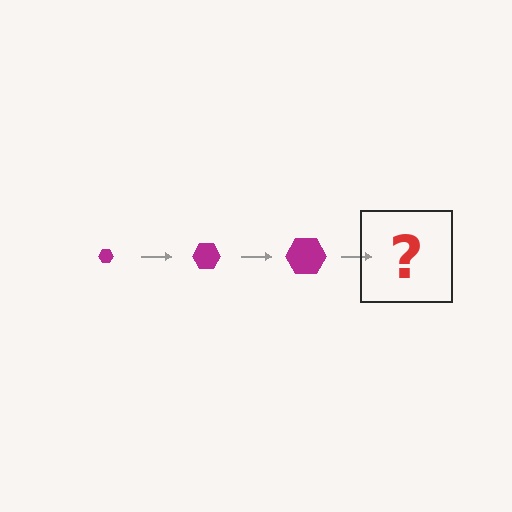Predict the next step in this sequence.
The next step is a magenta hexagon, larger than the previous one.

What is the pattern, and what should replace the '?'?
The pattern is that the hexagon gets progressively larger each step. The '?' should be a magenta hexagon, larger than the previous one.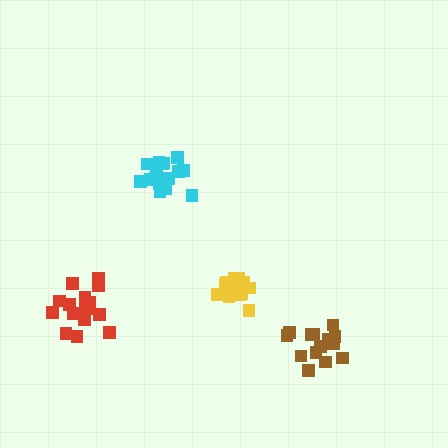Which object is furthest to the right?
The brown cluster is rightmost.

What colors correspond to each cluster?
The clusters are colored: yellow, cyan, brown, red.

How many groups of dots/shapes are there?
There are 4 groups.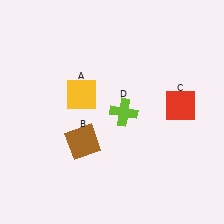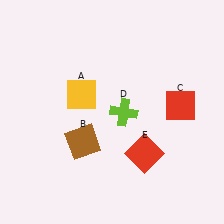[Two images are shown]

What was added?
A red square (E) was added in Image 2.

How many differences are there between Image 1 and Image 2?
There is 1 difference between the two images.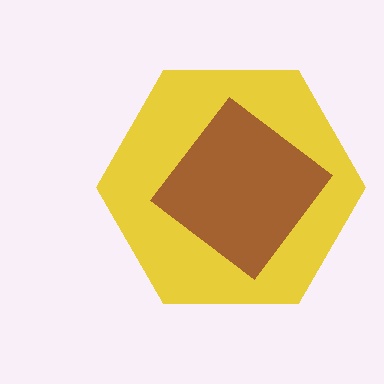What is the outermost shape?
The yellow hexagon.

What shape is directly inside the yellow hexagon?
The brown diamond.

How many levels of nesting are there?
2.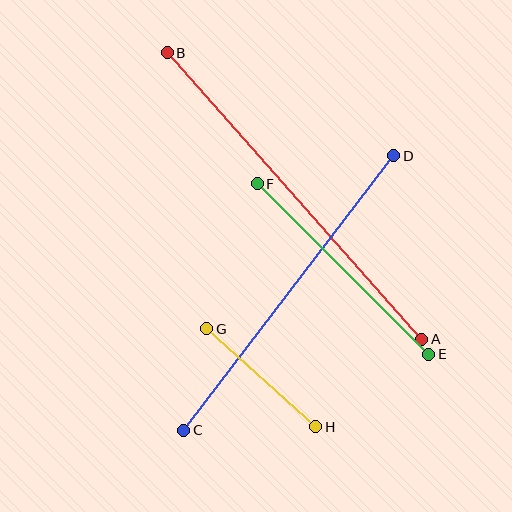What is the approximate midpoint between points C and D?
The midpoint is at approximately (289, 293) pixels.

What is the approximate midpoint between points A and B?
The midpoint is at approximately (294, 196) pixels.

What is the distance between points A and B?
The distance is approximately 383 pixels.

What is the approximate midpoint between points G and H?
The midpoint is at approximately (261, 378) pixels.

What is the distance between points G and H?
The distance is approximately 147 pixels.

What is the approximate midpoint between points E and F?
The midpoint is at approximately (343, 269) pixels.